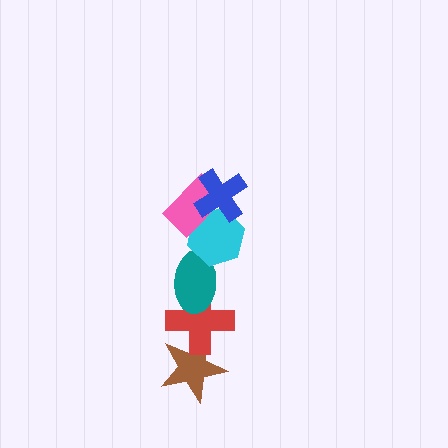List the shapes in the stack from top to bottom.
From top to bottom: the blue cross, the pink rectangle, the cyan hexagon, the teal ellipse, the red cross, the brown star.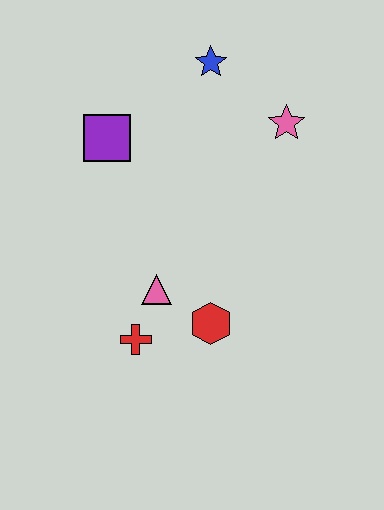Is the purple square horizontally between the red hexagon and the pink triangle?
No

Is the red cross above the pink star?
No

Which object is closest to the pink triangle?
The red cross is closest to the pink triangle.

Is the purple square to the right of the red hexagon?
No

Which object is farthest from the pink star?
The red cross is farthest from the pink star.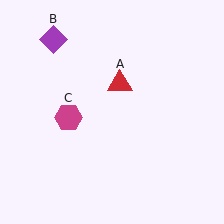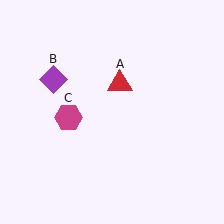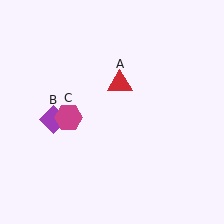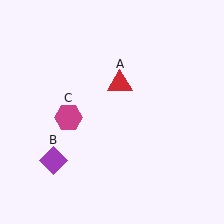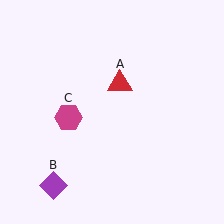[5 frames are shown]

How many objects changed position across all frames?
1 object changed position: purple diamond (object B).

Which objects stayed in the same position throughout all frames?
Red triangle (object A) and magenta hexagon (object C) remained stationary.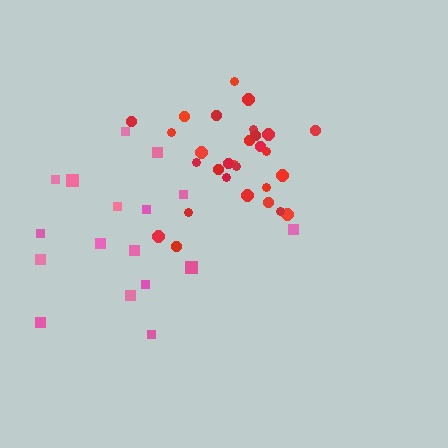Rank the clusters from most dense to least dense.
red, pink.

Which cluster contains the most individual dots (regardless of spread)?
Red (29).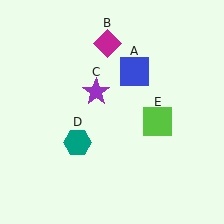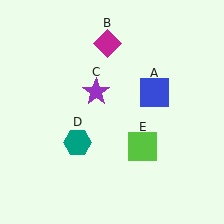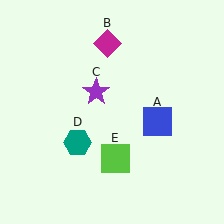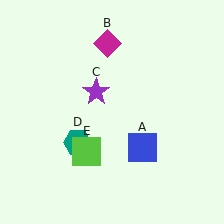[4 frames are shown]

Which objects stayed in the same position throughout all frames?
Magenta diamond (object B) and purple star (object C) and teal hexagon (object D) remained stationary.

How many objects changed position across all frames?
2 objects changed position: blue square (object A), lime square (object E).